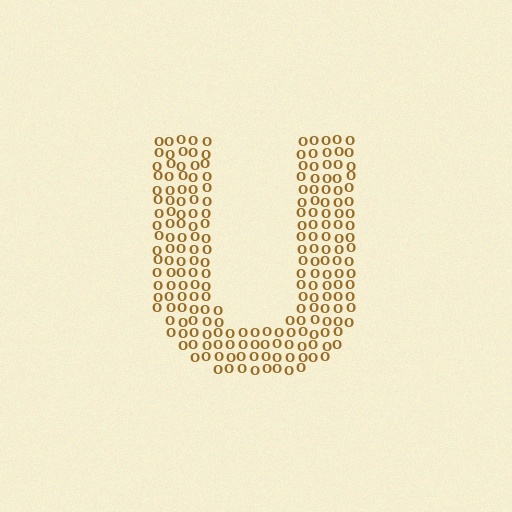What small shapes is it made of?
It is made of small letter O's.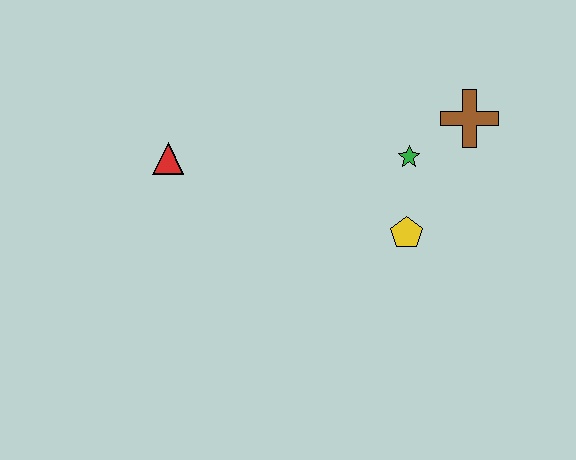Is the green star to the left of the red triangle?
No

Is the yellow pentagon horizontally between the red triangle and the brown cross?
Yes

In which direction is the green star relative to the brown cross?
The green star is to the left of the brown cross.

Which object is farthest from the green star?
The red triangle is farthest from the green star.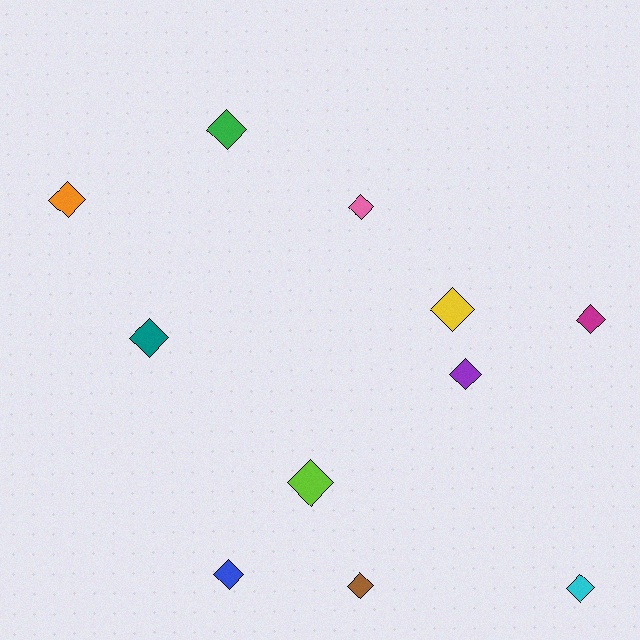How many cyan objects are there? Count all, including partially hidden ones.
There is 1 cyan object.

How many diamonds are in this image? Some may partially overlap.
There are 11 diamonds.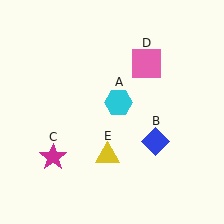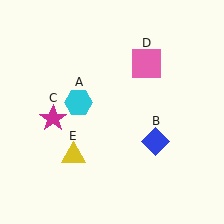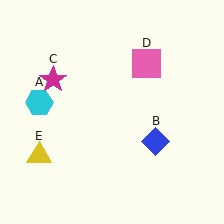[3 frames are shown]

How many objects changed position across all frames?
3 objects changed position: cyan hexagon (object A), magenta star (object C), yellow triangle (object E).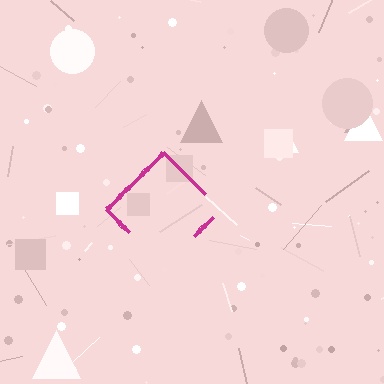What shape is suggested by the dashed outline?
The dashed outline suggests a diamond.